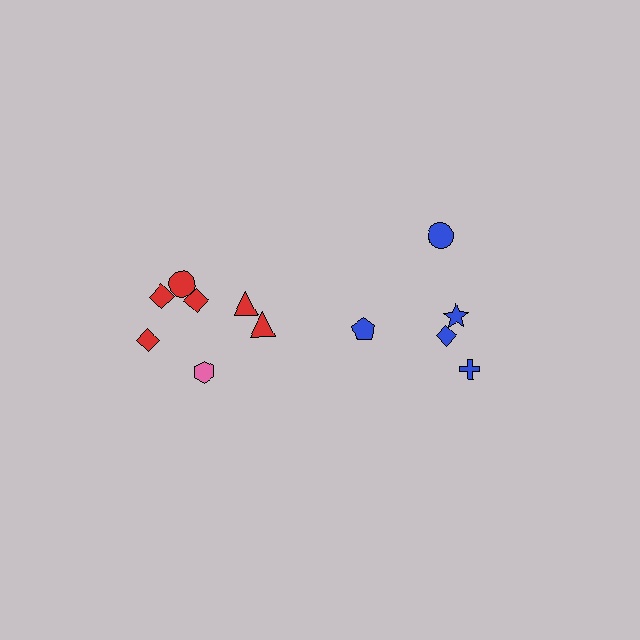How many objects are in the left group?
There are 7 objects.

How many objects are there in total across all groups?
There are 12 objects.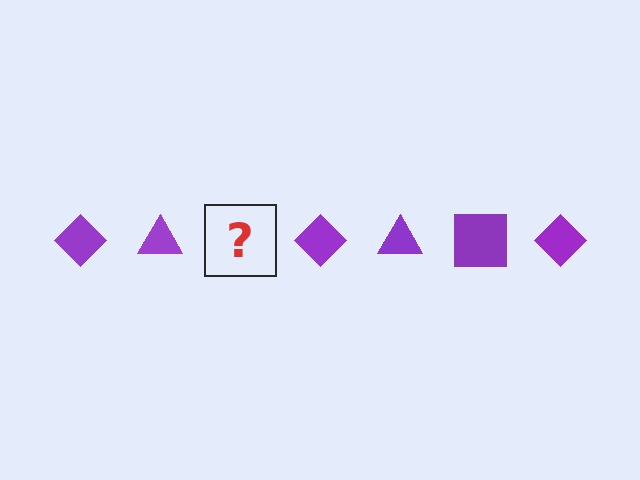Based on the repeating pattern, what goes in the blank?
The blank should be a purple square.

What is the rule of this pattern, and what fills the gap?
The rule is that the pattern cycles through diamond, triangle, square shapes in purple. The gap should be filled with a purple square.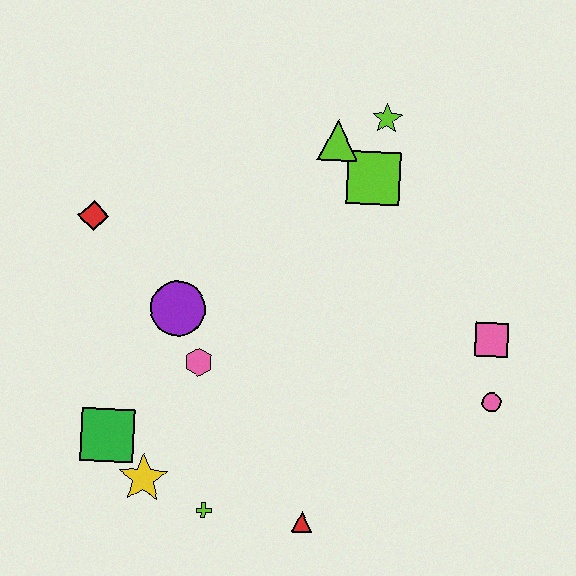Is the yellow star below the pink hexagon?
Yes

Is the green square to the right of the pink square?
No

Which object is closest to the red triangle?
The lime cross is closest to the red triangle.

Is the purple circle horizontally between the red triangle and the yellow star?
Yes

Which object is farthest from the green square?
The lime star is farthest from the green square.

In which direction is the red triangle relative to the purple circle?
The red triangle is below the purple circle.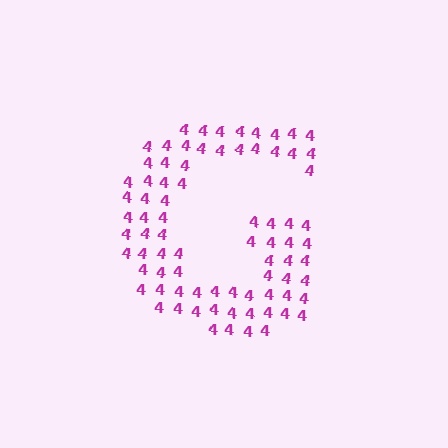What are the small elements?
The small elements are digit 4's.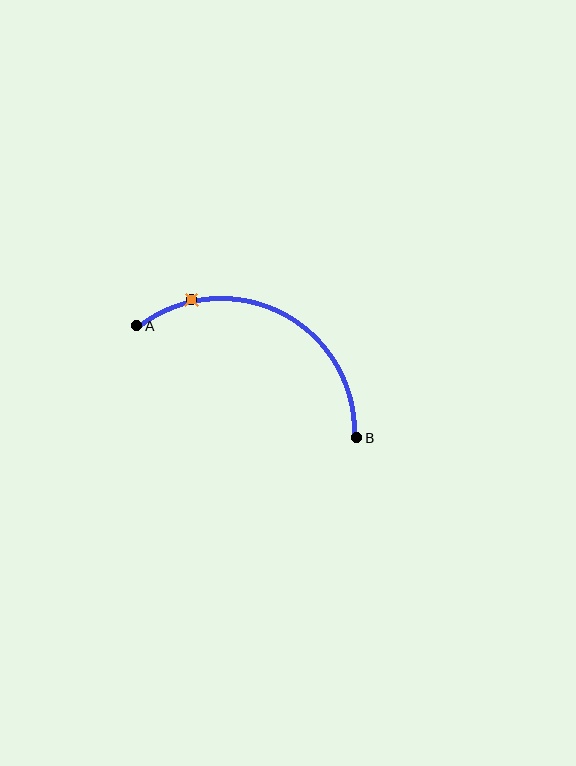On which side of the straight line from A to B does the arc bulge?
The arc bulges above the straight line connecting A and B.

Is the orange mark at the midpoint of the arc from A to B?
No. The orange mark lies on the arc but is closer to endpoint A. The arc midpoint would be at the point on the curve equidistant along the arc from both A and B.